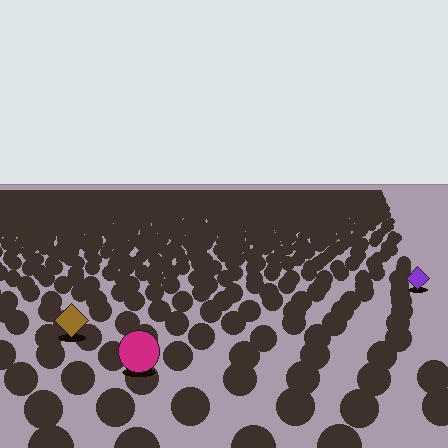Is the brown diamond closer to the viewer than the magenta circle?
No. The magenta circle is closer — you can tell from the texture gradient: the ground texture is coarser near it.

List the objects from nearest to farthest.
From nearest to farthest: the magenta circle, the brown diamond, the purple diamond.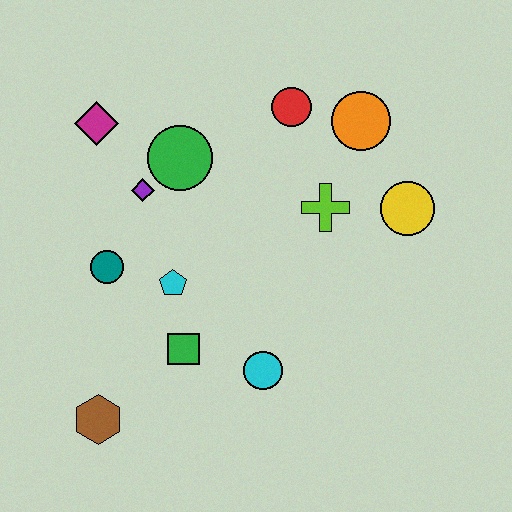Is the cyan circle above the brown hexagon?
Yes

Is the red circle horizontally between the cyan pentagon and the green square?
No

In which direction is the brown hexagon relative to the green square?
The brown hexagon is to the left of the green square.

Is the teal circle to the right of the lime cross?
No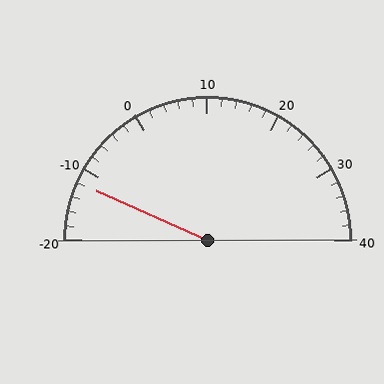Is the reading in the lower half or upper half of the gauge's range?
The reading is in the lower half of the range (-20 to 40).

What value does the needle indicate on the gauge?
The needle indicates approximately -12.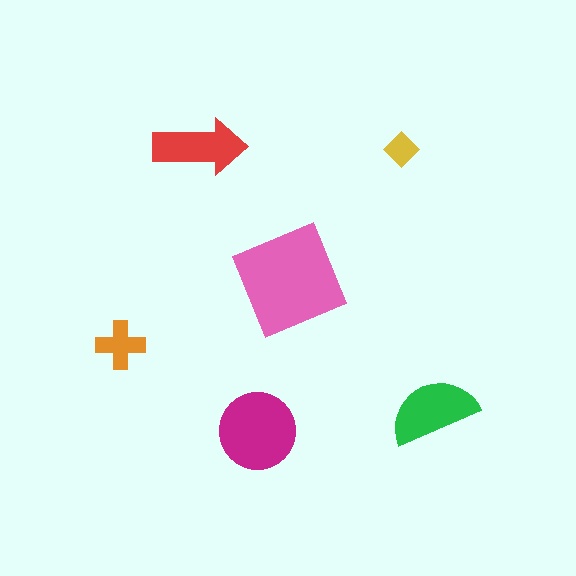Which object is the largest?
The pink square.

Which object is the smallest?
The yellow diamond.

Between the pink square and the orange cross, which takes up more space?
The pink square.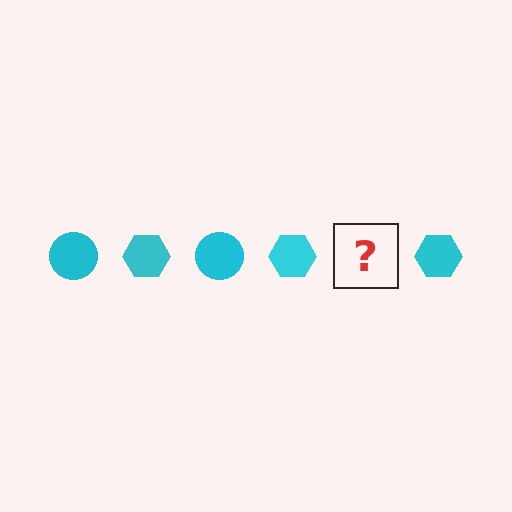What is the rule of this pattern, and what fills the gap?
The rule is that the pattern cycles through circle, hexagon shapes in cyan. The gap should be filled with a cyan circle.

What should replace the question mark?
The question mark should be replaced with a cyan circle.